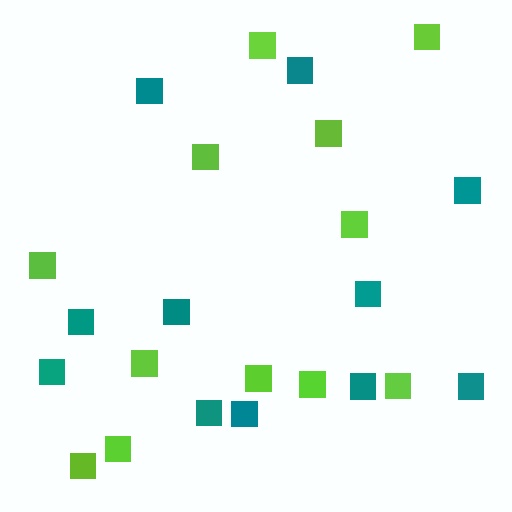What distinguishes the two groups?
There are 2 groups: one group of lime squares (12) and one group of teal squares (11).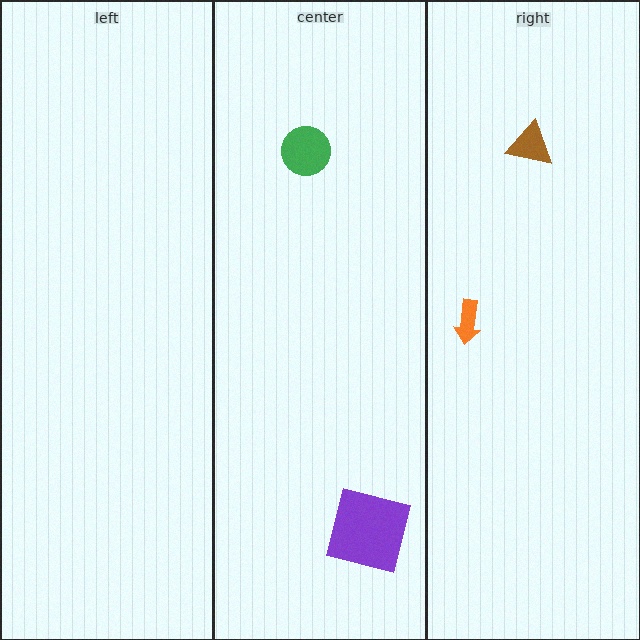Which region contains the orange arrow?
The right region.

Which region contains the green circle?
The center region.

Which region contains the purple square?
The center region.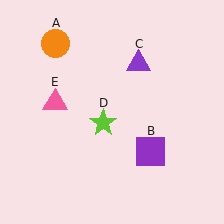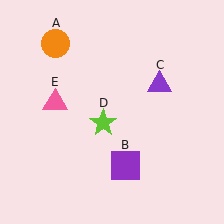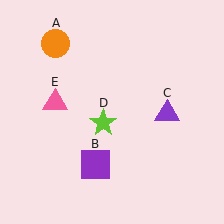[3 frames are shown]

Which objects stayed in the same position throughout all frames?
Orange circle (object A) and lime star (object D) and pink triangle (object E) remained stationary.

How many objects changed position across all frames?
2 objects changed position: purple square (object B), purple triangle (object C).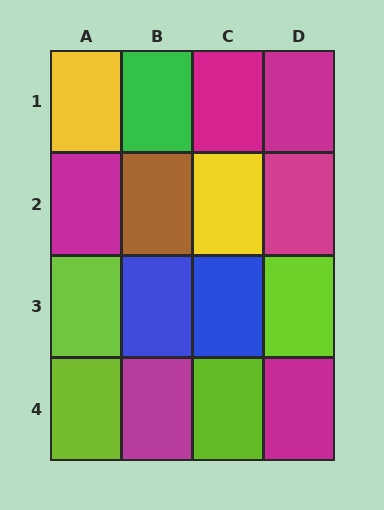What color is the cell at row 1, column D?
Magenta.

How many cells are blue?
2 cells are blue.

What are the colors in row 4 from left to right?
Lime, magenta, lime, magenta.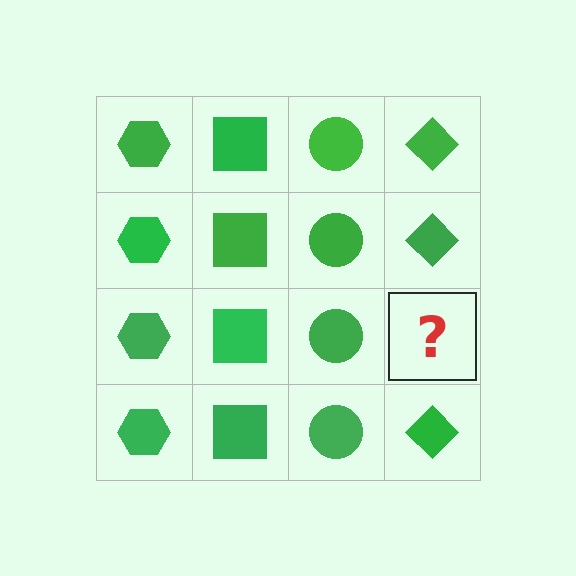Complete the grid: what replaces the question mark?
The question mark should be replaced with a green diamond.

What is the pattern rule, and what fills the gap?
The rule is that each column has a consistent shape. The gap should be filled with a green diamond.